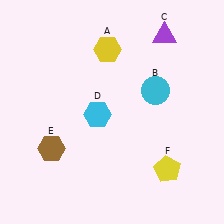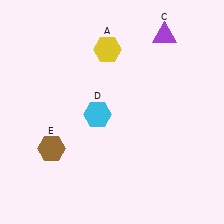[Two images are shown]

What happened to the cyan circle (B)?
The cyan circle (B) was removed in Image 2. It was in the top-right area of Image 1.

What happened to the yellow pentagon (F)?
The yellow pentagon (F) was removed in Image 2. It was in the bottom-right area of Image 1.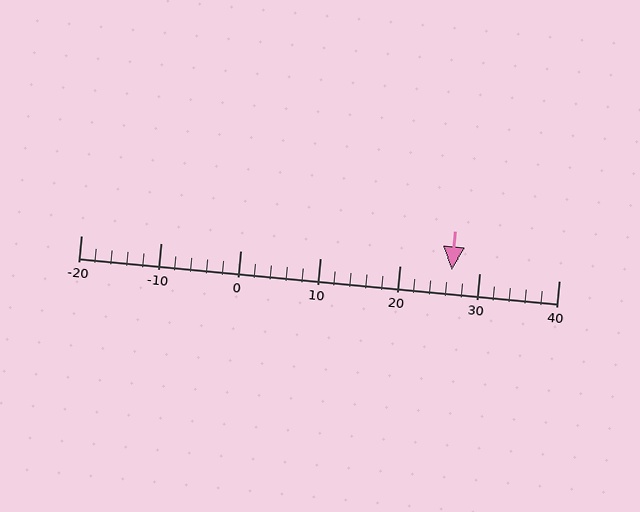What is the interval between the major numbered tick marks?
The major tick marks are spaced 10 units apart.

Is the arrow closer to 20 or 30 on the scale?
The arrow is closer to 30.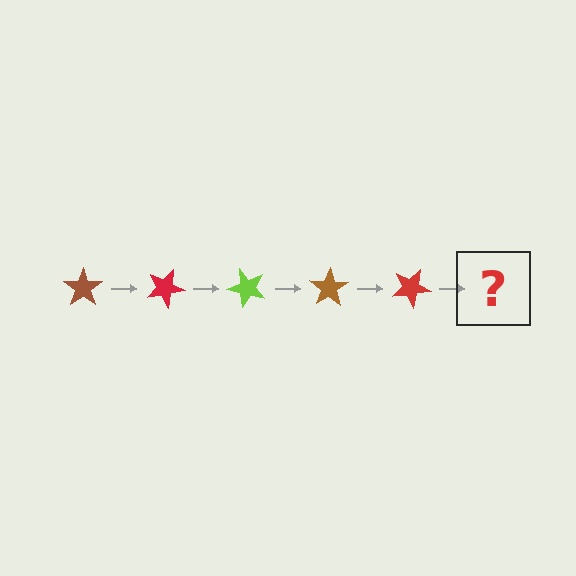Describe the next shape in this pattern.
It should be a lime star, rotated 125 degrees from the start.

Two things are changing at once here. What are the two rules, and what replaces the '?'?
The two rules are that it rotates 25 degrees each step and the color cycles through brown, red, and lime. The '?' should be a lime star, rotated 125 degrees from the start.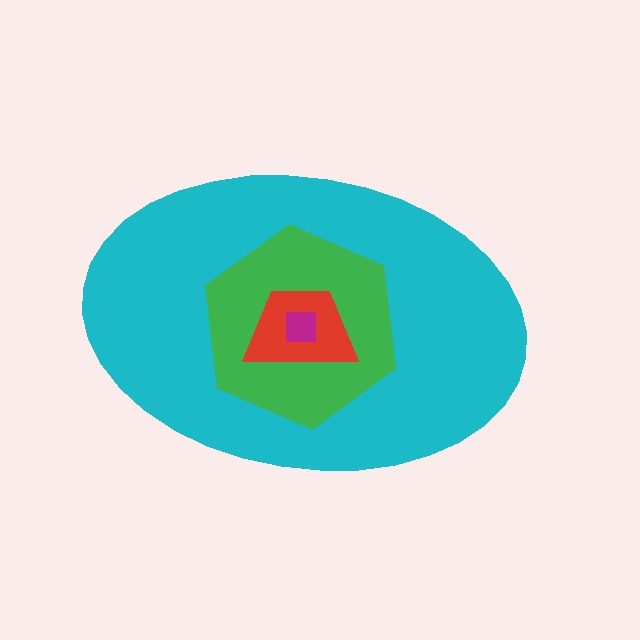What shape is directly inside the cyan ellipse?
The green hexagon.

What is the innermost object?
The magenta square.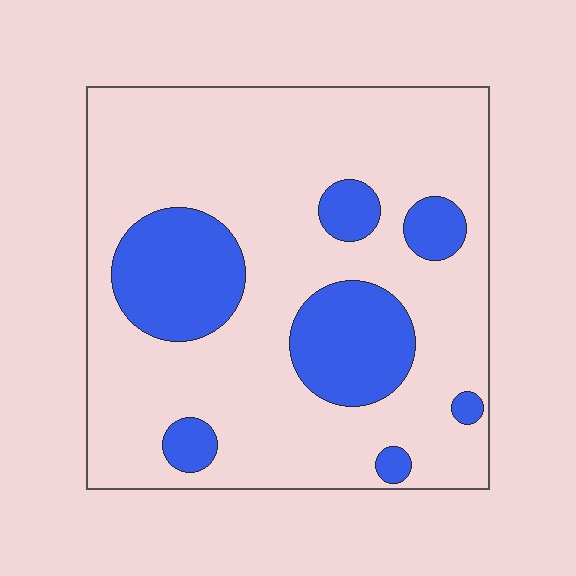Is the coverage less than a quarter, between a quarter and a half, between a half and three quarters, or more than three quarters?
Less than a quarter.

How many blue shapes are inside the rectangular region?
7.